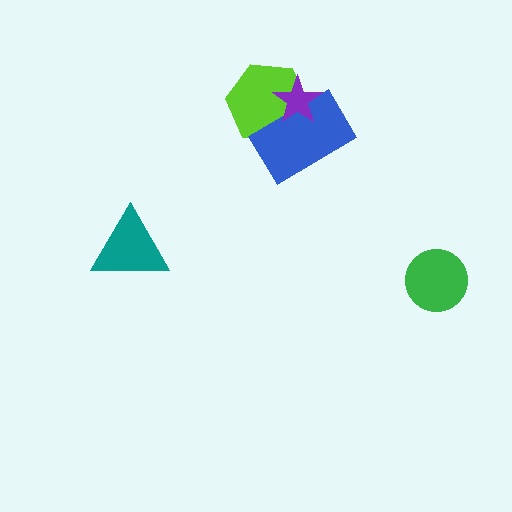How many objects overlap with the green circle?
0 objects overlap with the green circle.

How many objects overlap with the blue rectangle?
2 objects overlap with the blue rectangle.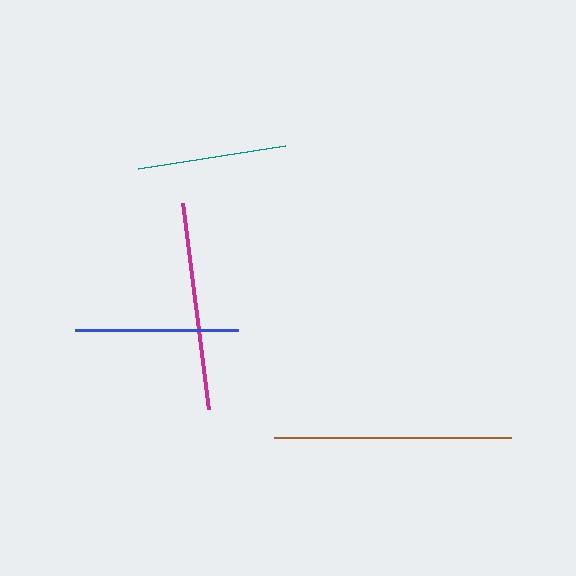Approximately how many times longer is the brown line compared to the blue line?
The brown line is approximately 1.5 times the length of the blue line.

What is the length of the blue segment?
The blue segment is approximately 163 pixels long.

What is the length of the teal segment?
The teal segment is approximately 149 pixels long.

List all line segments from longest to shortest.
From longest to shortest: brown, magenta, blue, teal.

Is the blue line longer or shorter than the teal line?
The blue line is longer than the teal line.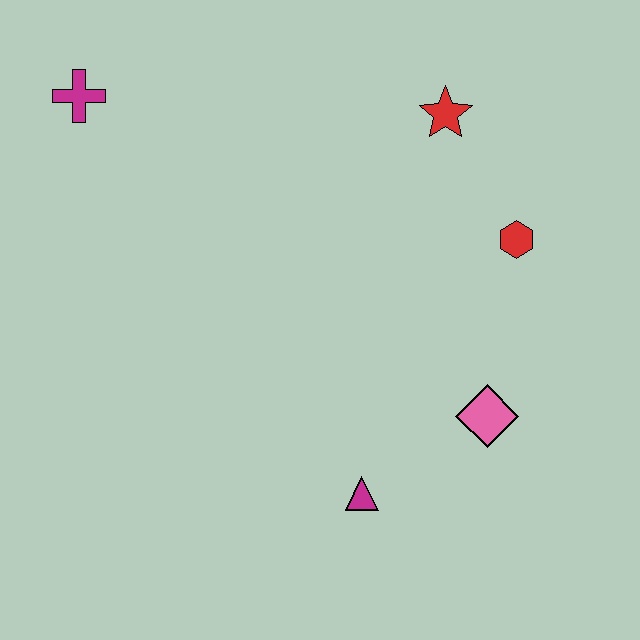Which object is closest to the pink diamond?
The magenta triangle is closest to the pink diamond.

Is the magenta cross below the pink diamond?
No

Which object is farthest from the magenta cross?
The pink diamond is farthest from the magenta cross.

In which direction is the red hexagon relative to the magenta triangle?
The red hexagon is above the magenta triangle.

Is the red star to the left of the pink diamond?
Yes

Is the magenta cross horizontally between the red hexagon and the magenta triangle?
No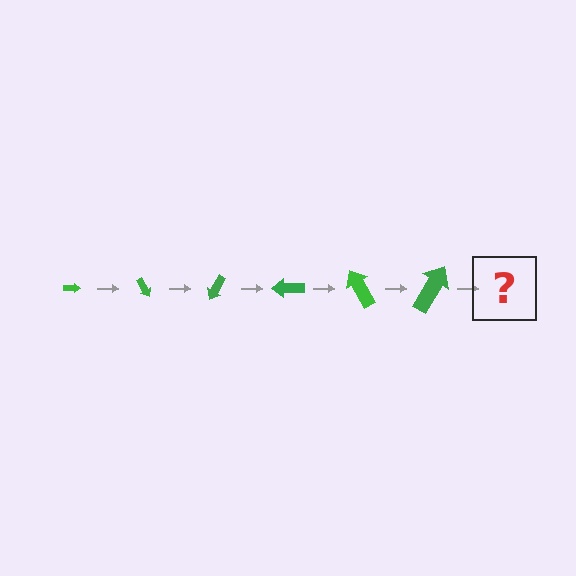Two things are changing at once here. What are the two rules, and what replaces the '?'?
The two rules are that the arrow grows larger each step and it rotates 60 degrees each step. The '?' should be an arrow, larger than the previous one and rotated 360 degrees from the start.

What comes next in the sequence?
The next element should be an arrow, larger than the previous one and rotated 360 degrees from the start.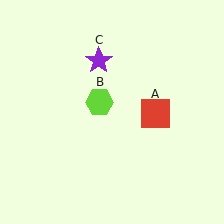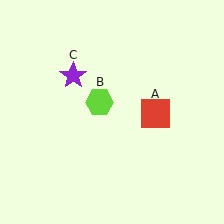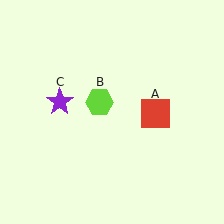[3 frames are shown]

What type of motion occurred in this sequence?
The purple star (object C) rotated counterclockwise around the center of the scene.